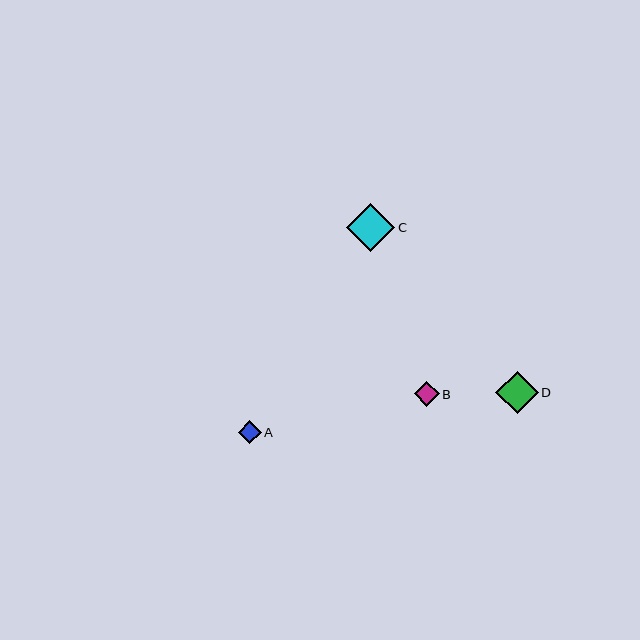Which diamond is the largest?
Diamond C is the largest with a size of approximately 48 pixels.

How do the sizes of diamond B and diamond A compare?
Diamond B and diamond A are approximately the same size.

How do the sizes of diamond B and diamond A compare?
Diamond B and diamond A are approximately the same size.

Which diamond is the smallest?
Diamond A is the smallest with a size of approximately 23 pixels.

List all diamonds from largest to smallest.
From largest to smallest: C, D, B, A.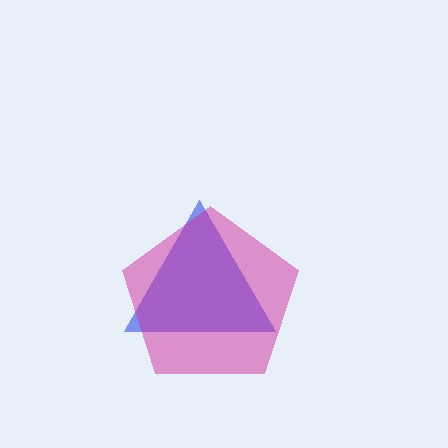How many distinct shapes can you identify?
There are 2 distinct shapes: a blue triangle, a magenta pentagon.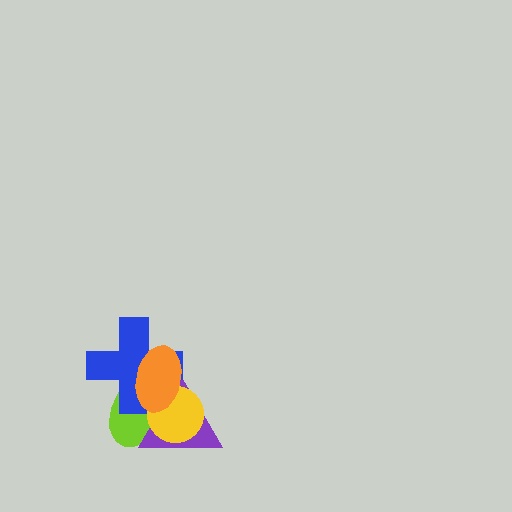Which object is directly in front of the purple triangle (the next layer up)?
The blue cross is directly in front of the purple triangle.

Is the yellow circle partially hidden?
Yes, it is partially covered by another shape.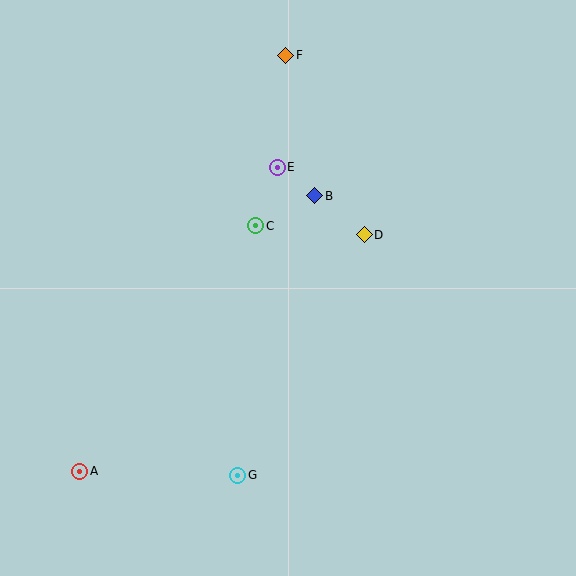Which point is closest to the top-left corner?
Point F is closest to the top-left corner.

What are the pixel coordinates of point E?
Point E is at (277, 167).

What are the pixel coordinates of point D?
Point D is at (364, 235).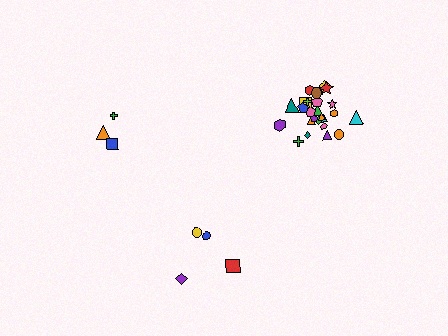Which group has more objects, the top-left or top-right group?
The top-right group.